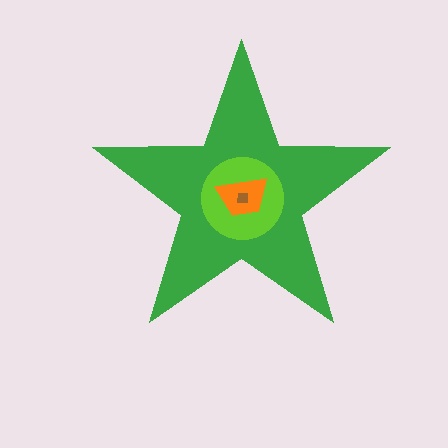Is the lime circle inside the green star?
Yes.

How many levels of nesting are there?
4.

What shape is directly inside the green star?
The lime circle.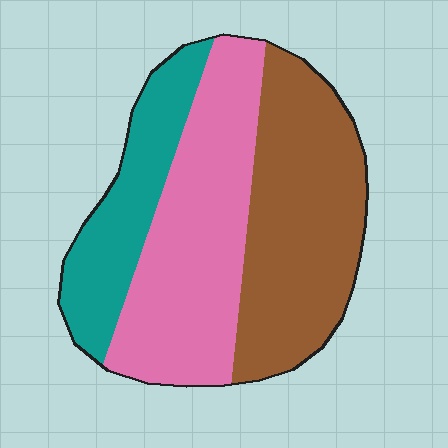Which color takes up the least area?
Teal, at roughly 20%.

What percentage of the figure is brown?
Brown covers around 40% of the figure.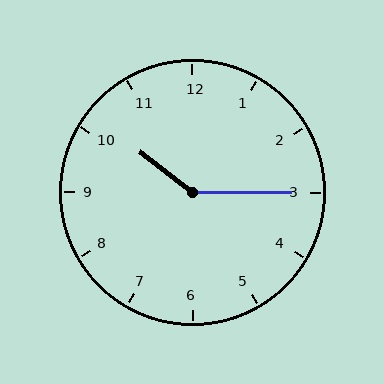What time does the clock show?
10:15.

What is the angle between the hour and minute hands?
Approximately 142 degrees.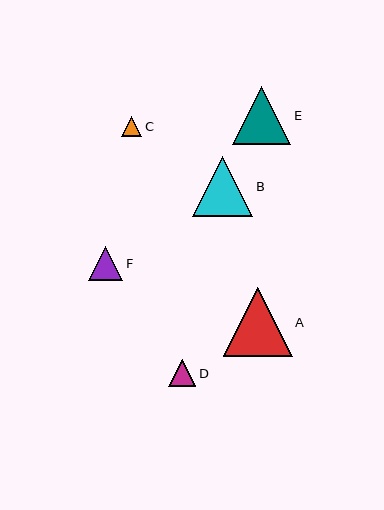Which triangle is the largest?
Triangle A is the largest with a size of approximately 69 pixels.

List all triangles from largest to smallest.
From largest to smallest: A, B, E, F, D, C.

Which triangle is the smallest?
Triangle C is the smallest with a size of approximately 20 pixels.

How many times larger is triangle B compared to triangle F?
Triangle B is approximately 1.8 times the size of triangle F.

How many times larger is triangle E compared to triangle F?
Triangle E is approximately 1.7 times the size of triangle F.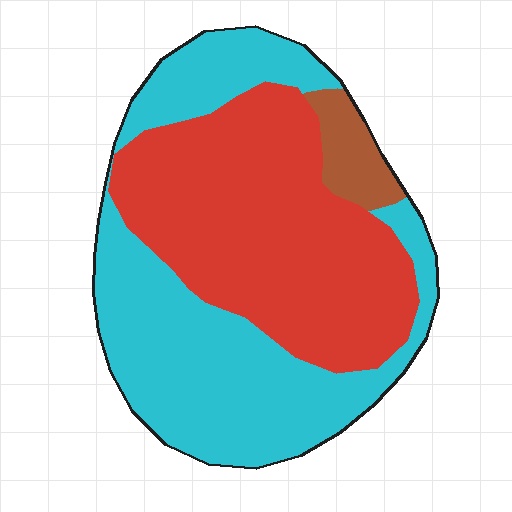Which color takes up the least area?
Brown, at roughly 5%.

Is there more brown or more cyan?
Cyan.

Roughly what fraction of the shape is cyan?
Cyan takes up about one half (1/2) of the shape.